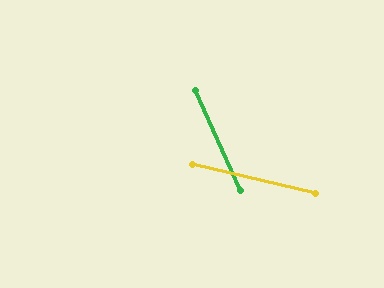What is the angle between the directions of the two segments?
Approximately 52 degrees.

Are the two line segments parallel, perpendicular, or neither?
Neither parallel nor perpendicular — they differ by about 52°.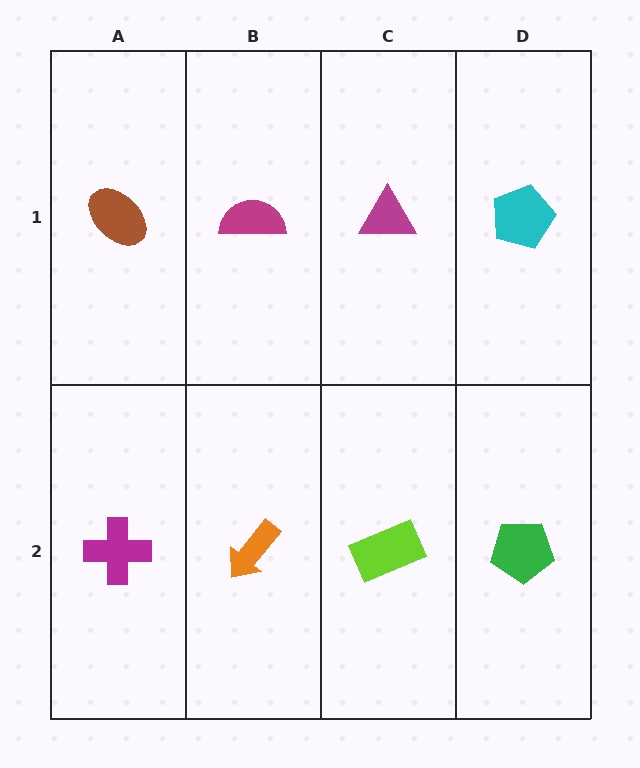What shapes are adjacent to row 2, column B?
A magenta semicircle (row 1, column B), a magenta cross (row 2, column A), a lime rectangle (row 2, column C).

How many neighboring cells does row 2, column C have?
3.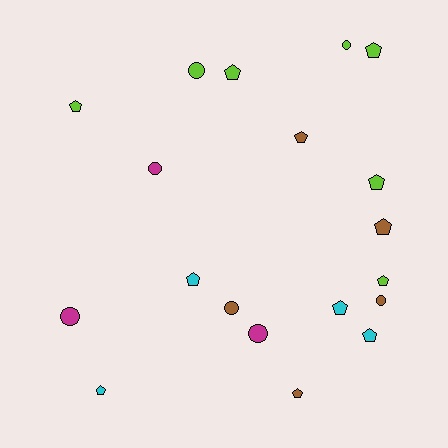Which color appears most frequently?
Lime, with 7 objects.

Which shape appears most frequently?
Pentagon, with 12 objects.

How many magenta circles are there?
There are 3 magenta circles.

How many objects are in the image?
There are 19 objects.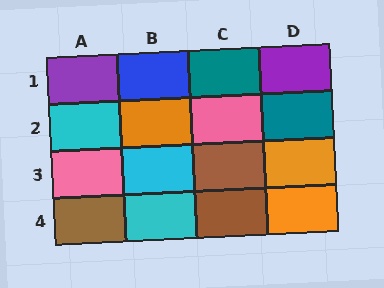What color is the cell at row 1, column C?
Teal.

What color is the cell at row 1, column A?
Purple.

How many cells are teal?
2 cells are teal.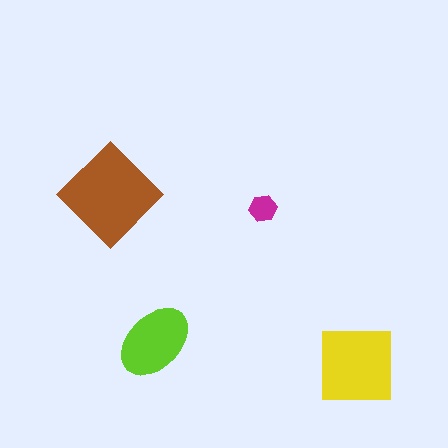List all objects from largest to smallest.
The brown diamond, the yellow square, the lime ellipse, the magenta hexagon.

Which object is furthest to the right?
The yellow square is rightmost.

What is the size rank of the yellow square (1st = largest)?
2nd.